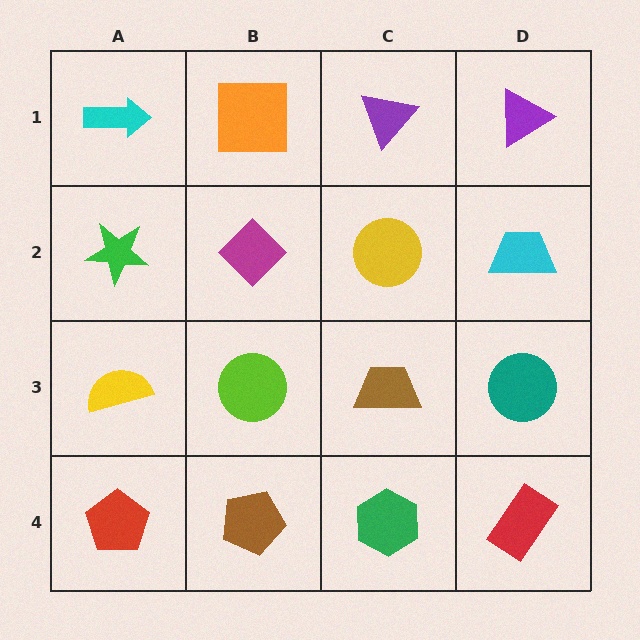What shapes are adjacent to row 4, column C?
A brown trapezoid (row 3, column C), a brown pentagon (row 4, column B), a red rectangle (row 4, column D).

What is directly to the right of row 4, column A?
A brown pentagon.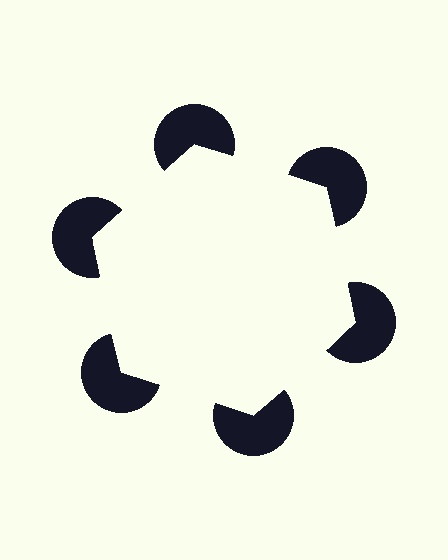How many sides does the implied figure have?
6 sides.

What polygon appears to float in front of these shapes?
An illusory hexagon — its edges are inferred from the aligned wedge cuts in the pac-man discs, not physically drawn.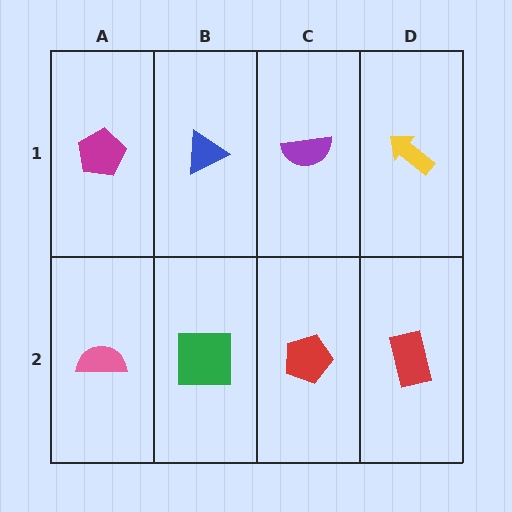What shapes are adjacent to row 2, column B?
A blue triangle (row 1, column B), a pink semicircle (row 2, column A), a red pentagon (row 2, column C).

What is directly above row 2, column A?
A magenta pentagon.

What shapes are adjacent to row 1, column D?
A red rectangle (row 2, column D), a purple semicircle (row 1, column C).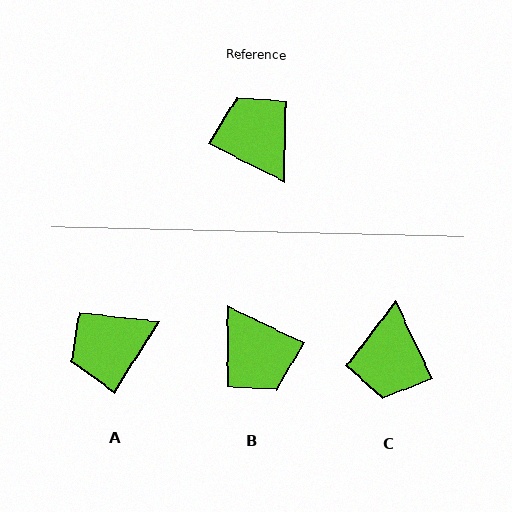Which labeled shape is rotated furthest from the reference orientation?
B, about 179 degrees away.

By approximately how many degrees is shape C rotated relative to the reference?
Approximately 143 degrees counter-clockwise.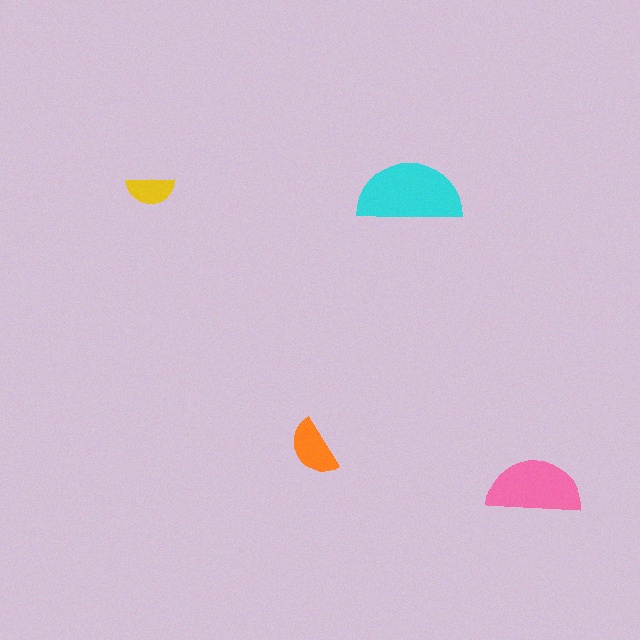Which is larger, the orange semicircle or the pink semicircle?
The pink one.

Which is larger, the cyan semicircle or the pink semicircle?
The cyan one.